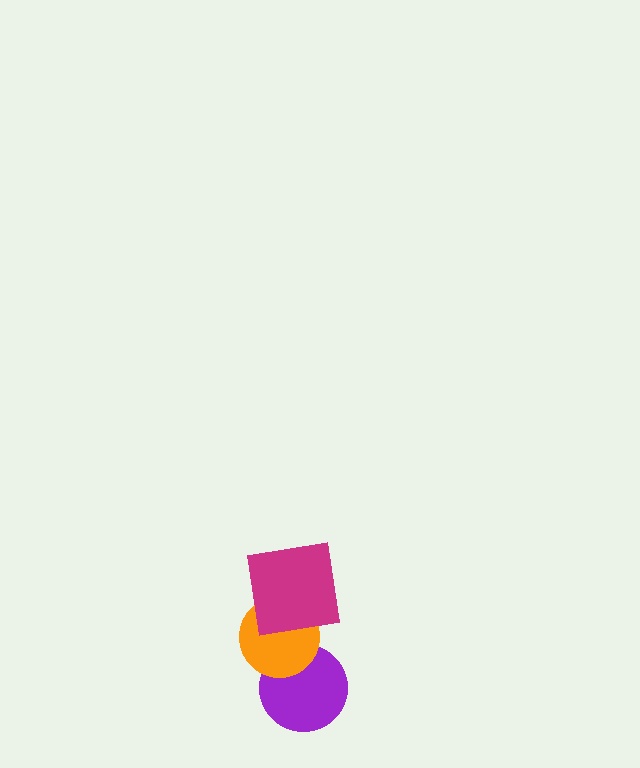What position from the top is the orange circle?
The orange circle is 2nd from the top.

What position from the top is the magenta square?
The magenta square is 1st from the top.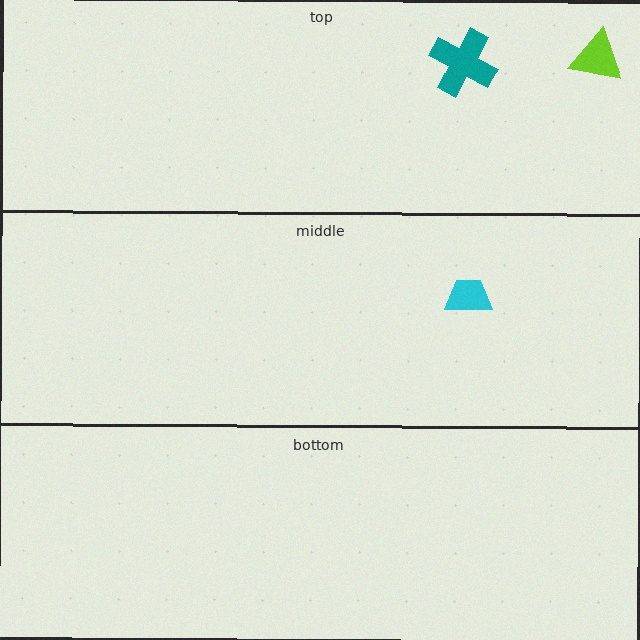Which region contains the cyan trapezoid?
The middle region.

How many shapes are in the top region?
2.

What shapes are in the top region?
The teal cross, the lime triangle.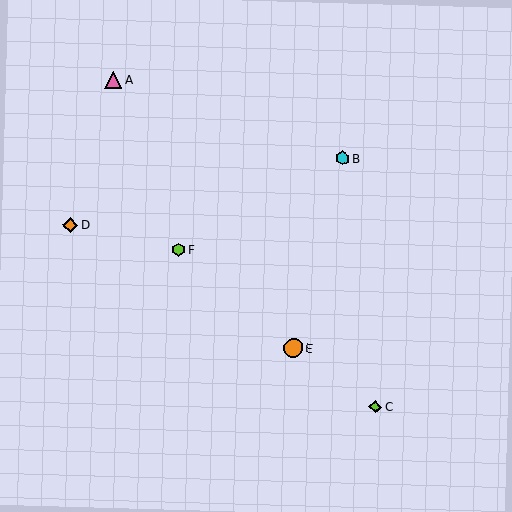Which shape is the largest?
The orange circle (labeled E) is the largest.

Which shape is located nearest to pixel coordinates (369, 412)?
The lime diamond (labeled C) at (375, 407) is nearest to that location.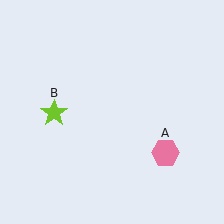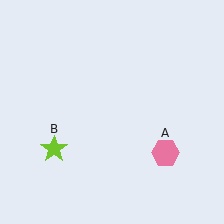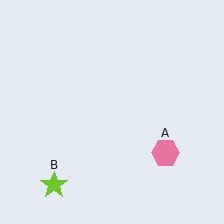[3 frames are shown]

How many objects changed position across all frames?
1 object changed position: lime star (object B).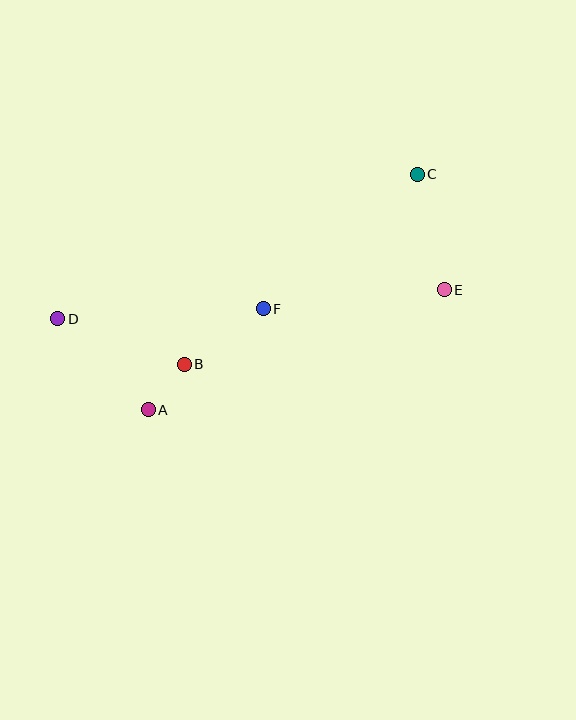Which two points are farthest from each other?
Points D and E are farthest from each other.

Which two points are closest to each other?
Points A and B are closest to each other.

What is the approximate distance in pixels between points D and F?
The distance between D and F is approximately 206 pixels.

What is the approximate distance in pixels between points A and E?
The distance between A and E is approximately 320 pixels.